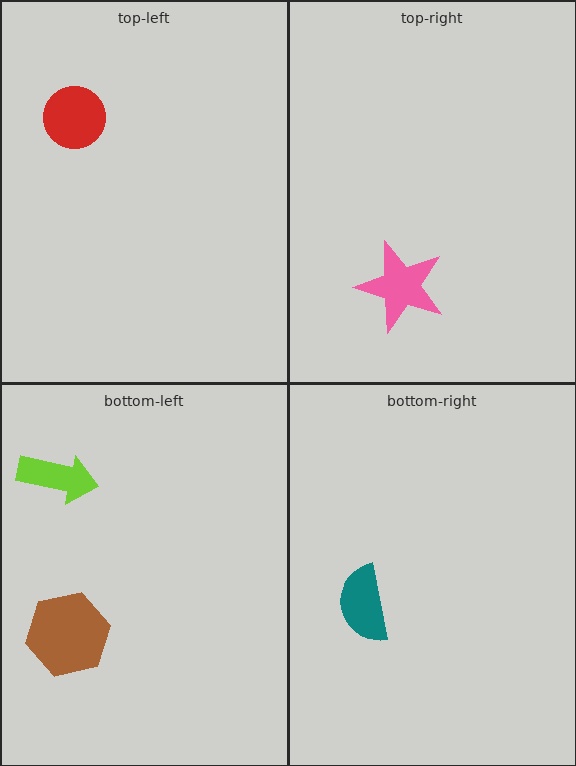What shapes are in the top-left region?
The red circle.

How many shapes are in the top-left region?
1.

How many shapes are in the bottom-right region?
1.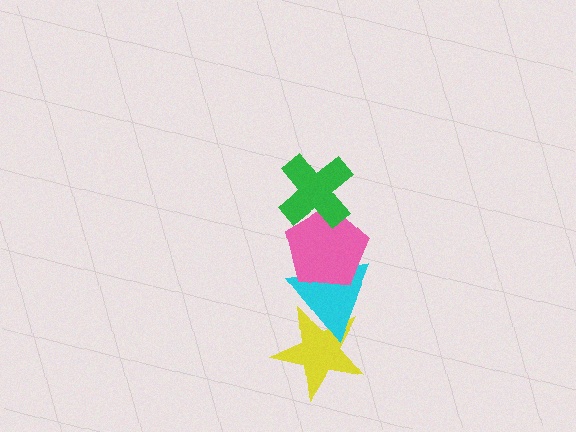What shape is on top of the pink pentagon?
The green cross is on top of the pink pentagon.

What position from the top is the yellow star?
The yellow star is 4th from the top.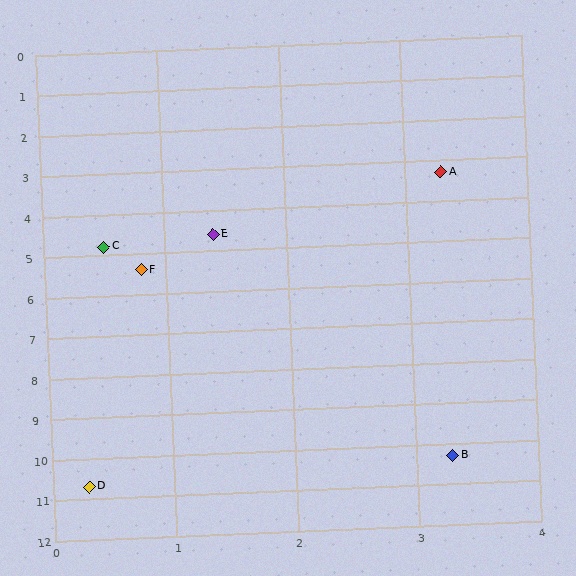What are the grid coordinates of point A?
Point A is at approximately (3.3, 3.3).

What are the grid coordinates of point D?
Point D is at approximately (0.3, 10.7).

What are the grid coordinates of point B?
Point B is at approximately (3.3, 10.3).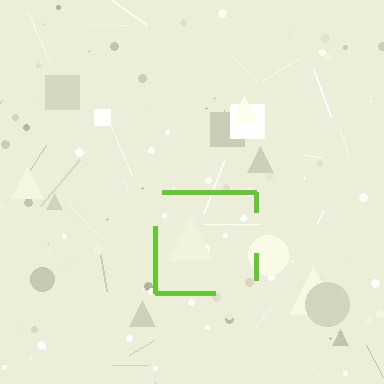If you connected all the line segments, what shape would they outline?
They would outline a square.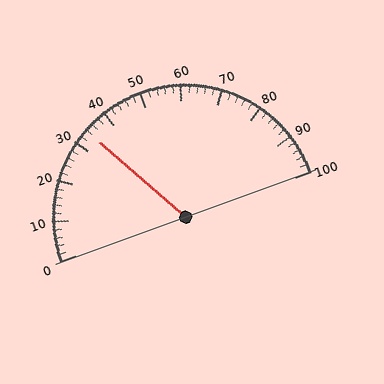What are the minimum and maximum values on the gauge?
The gauge ranges from 0 to 100.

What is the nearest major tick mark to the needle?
The nearest major tick mark is 30.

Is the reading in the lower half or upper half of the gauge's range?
The reading is in the lower half of the range (0 to 100).